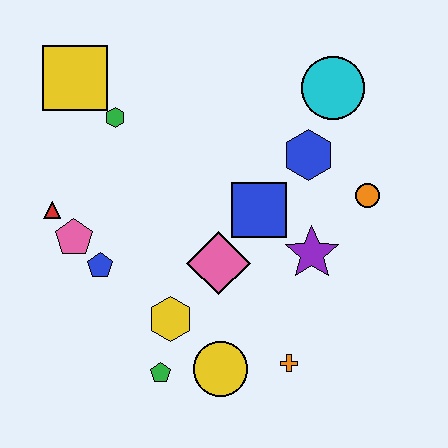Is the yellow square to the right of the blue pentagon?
No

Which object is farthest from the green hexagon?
The orange cross is farthest from the green hexagon.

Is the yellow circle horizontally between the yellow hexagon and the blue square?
Yes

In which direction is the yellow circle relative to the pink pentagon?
The yellow circle is to the right of the pink pentagon.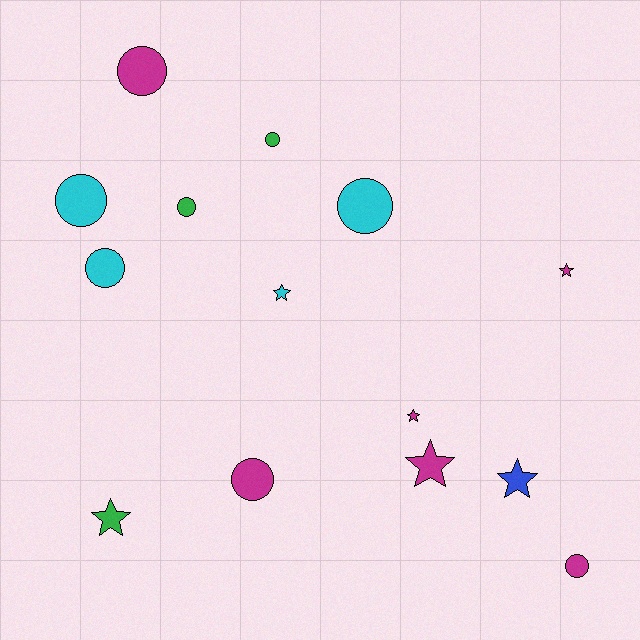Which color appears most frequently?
Magenta, with 6 objects.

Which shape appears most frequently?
Circle, with 8 objects.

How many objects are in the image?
There are 14 objects.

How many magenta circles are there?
There are 3 magenta circles.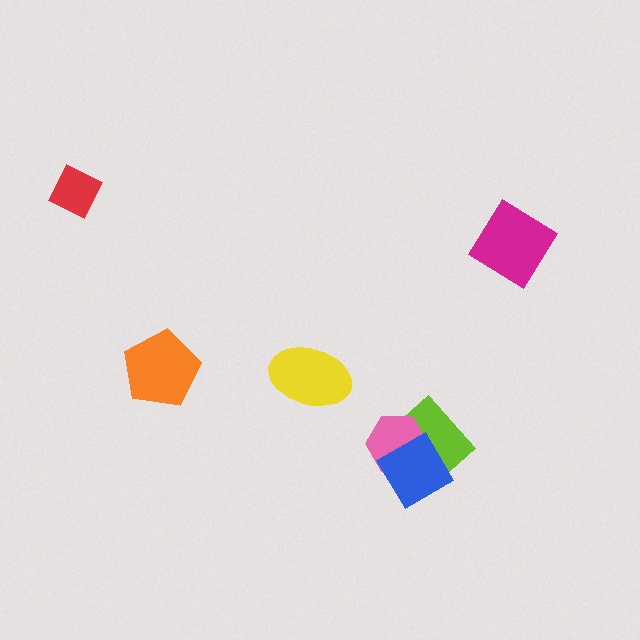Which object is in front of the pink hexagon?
The blue diamond is in front of the pink hexagon.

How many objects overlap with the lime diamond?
2 objects overlap with the lime diamond.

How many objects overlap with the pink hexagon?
2 objects overlap with the pink hexagon.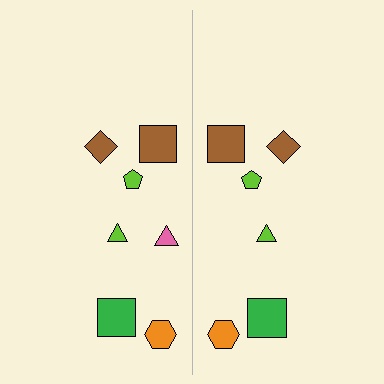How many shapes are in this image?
There are 13 shapes in this image.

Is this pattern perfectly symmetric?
No, the pattern is not perfectly symmetric. A pink triangle is missing from the right side.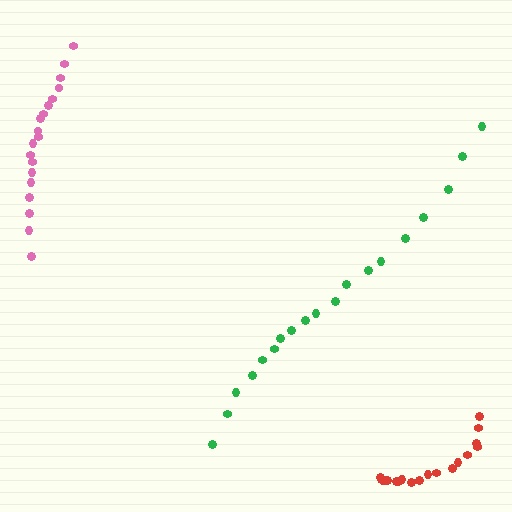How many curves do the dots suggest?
There are 3 distinct paths.